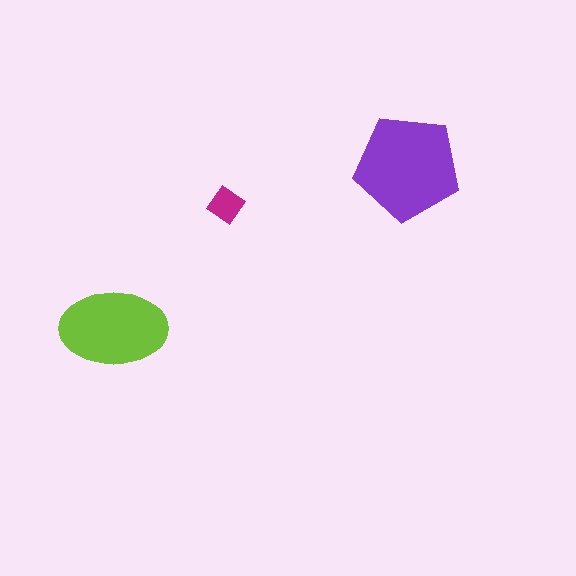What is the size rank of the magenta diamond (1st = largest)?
3rd.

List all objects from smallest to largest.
The magenta diamond, the lime ellipse, the purple pentagon.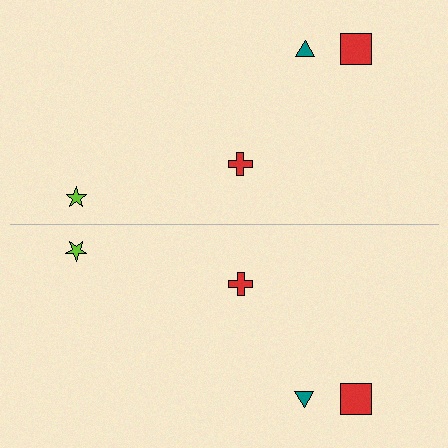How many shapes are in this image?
There are 8 shapes in this image.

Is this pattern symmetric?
Yes, this pattern has bilateral (reflection) symmetry.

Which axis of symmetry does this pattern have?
The pattern has a horizontal axis of symmetry running through the center of the image.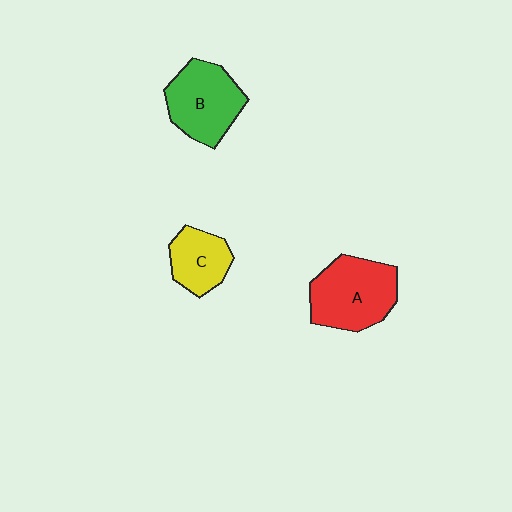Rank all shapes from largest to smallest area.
From largest to smallest: A (red), B (green), C (yellow).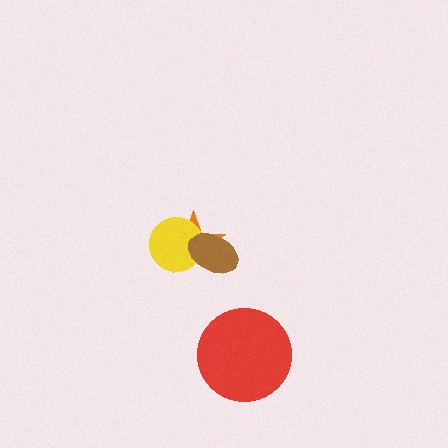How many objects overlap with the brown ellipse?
2 objects overlap with the brown ellipse.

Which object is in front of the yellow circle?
The brown ellipse is in front of the yellow circle.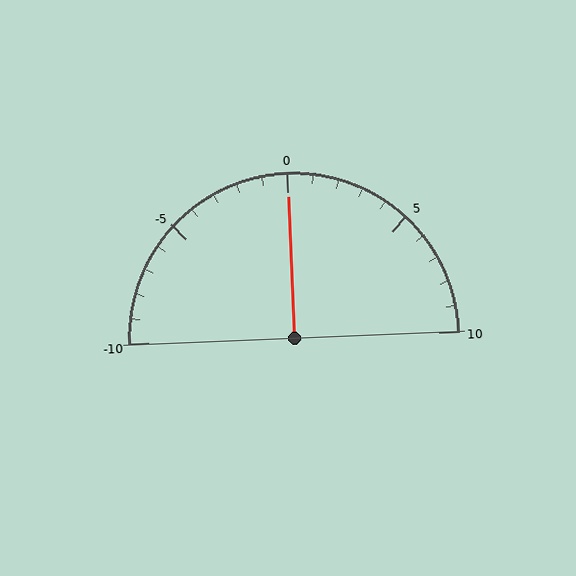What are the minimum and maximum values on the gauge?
The gauge ranges from -10 to 10.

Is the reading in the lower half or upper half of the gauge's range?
The reading is in the upper half of the range (-10 to 10).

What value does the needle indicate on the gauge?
The needle indicates approximately 0.